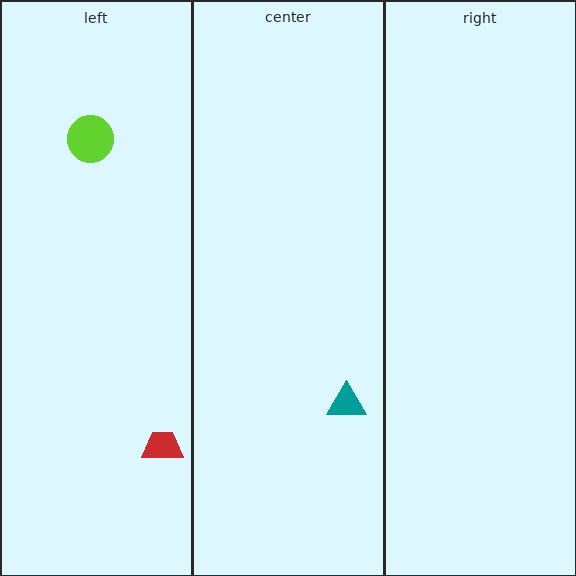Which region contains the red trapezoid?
The left region.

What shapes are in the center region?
The teal triangle.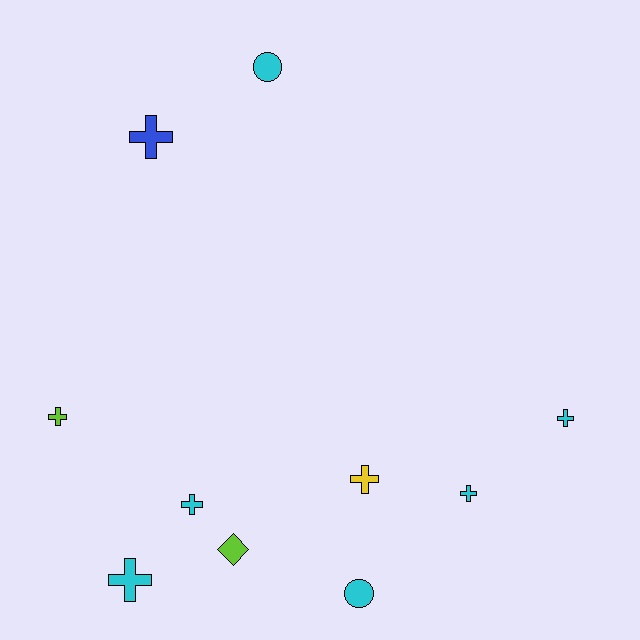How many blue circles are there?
There are no blue circles.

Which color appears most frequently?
Cyan, with 6 objects.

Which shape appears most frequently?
Cross, with 7 objects.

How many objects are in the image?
There are 10 objects.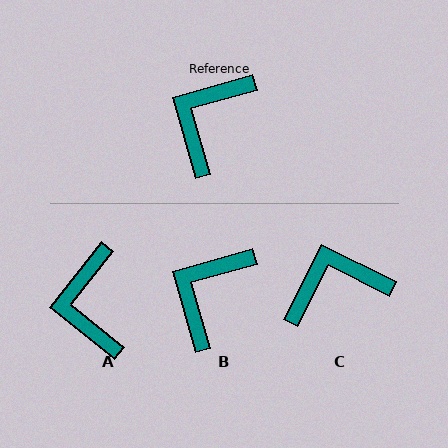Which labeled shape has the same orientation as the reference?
B.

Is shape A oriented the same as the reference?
No, it is off by about 36 degrees.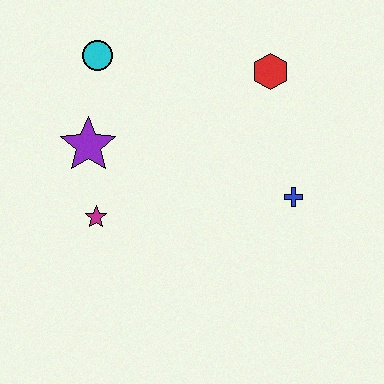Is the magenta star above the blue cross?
No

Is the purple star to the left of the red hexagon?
Yes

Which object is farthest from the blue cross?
The cyan circle is farthest from the blue cross.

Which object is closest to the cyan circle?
The purple star is closest to the cyan circle.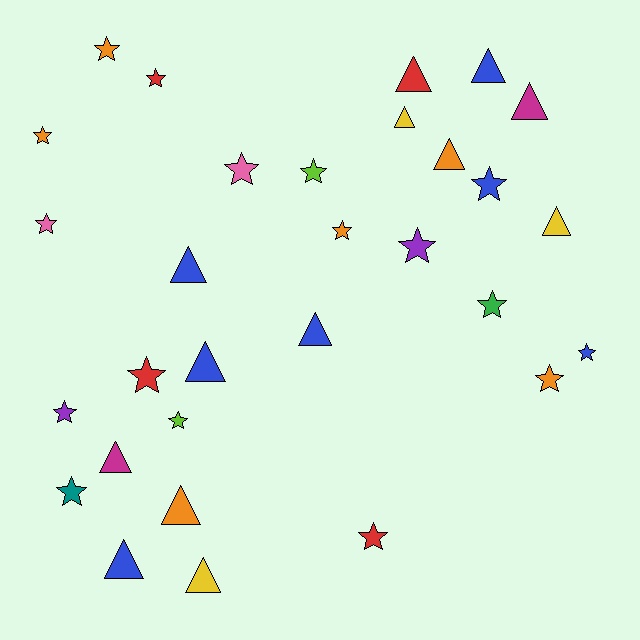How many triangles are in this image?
There are 13 triangles.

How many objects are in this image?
There are 30 objects.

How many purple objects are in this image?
There are 2 purple objects.